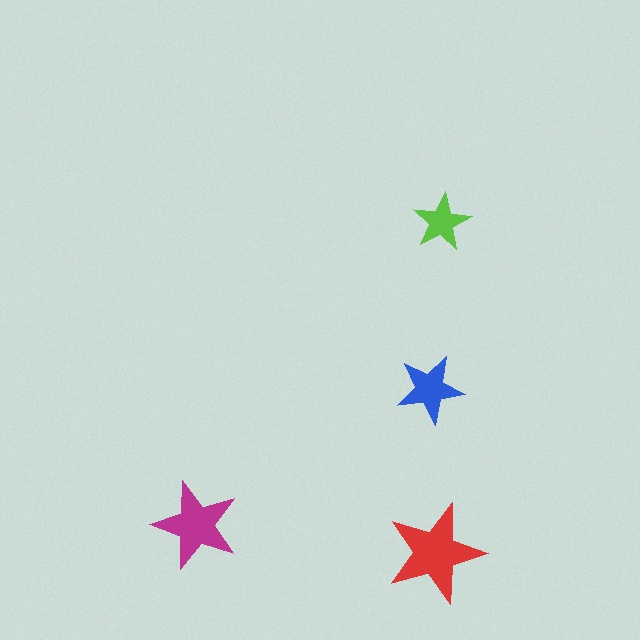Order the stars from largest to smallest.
the red one, the magenta one, the blue one, the lime one.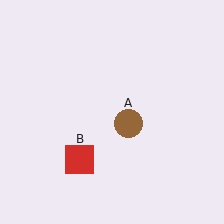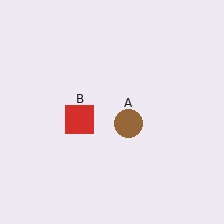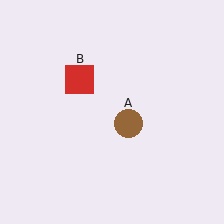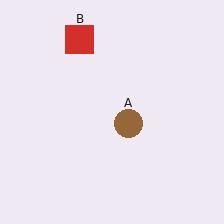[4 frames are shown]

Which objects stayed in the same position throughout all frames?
Brown circle (object A) remained stationary.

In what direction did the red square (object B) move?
The red square (object B) moved up.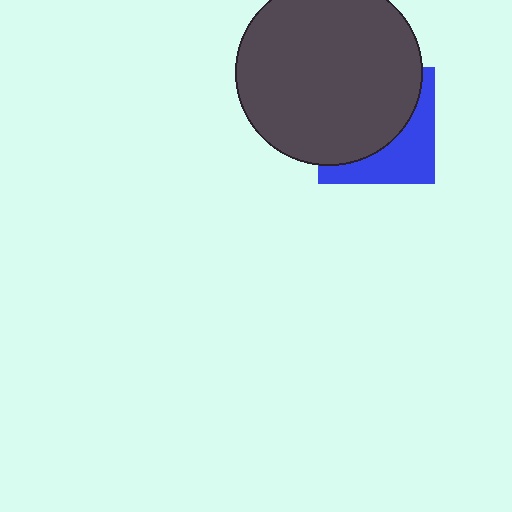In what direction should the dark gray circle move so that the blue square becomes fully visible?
The dark gray circle should move toward the upper-left. That is the shortest direction to clear the overlap and leave the blue square fully visible.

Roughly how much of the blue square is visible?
A small part of it is visible (roughly 38%).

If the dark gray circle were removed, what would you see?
You would see the complete blue square.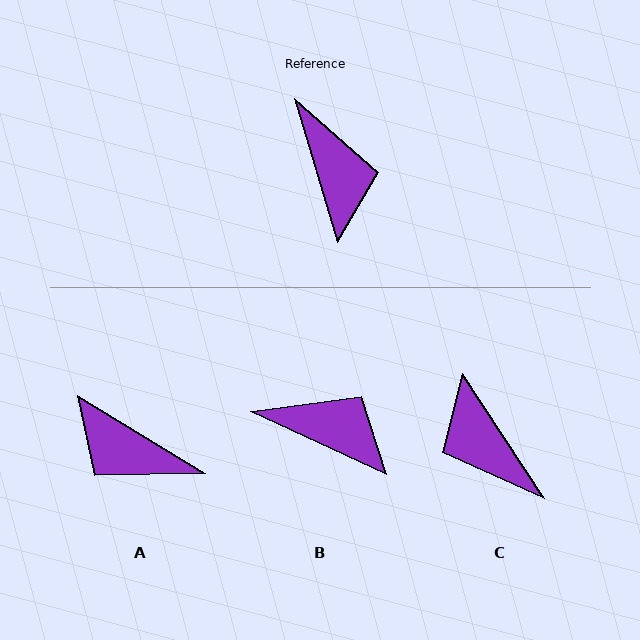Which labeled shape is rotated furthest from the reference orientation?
C, about 164 degrees away.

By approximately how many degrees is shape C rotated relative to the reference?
Approximately 164 degrees clockwise.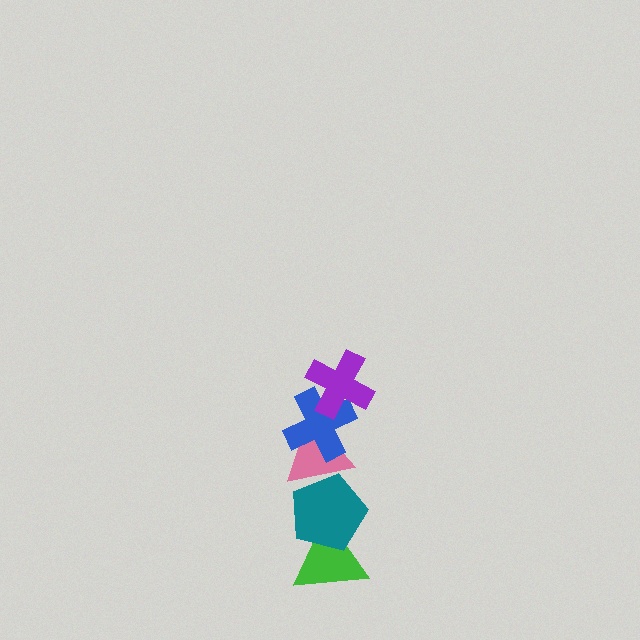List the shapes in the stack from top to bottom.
From top to bottom: the purple cross, the blue cross, the pink triangle, the teal pentagon, the green triangle.